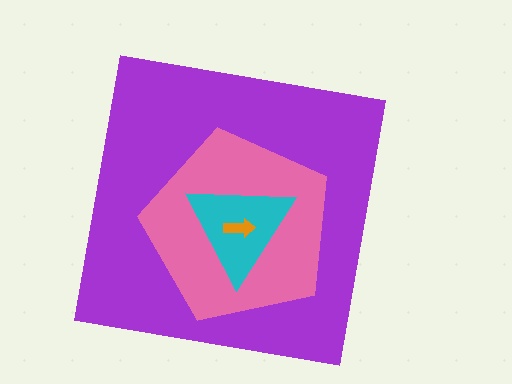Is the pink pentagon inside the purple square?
Yes.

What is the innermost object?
The orange arrow.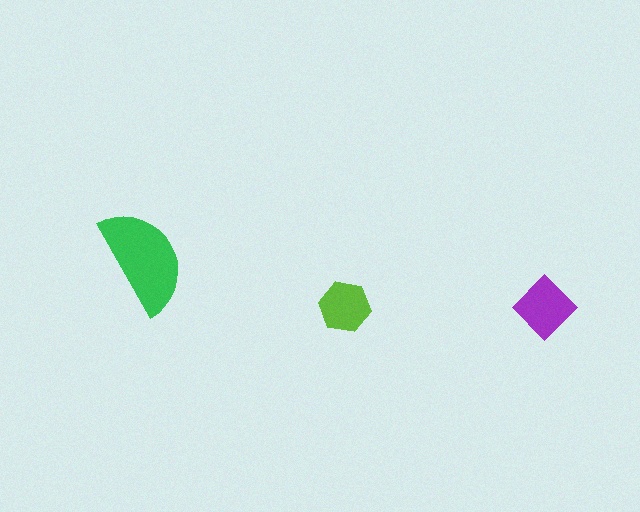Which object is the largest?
The green semicircle.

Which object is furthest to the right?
The purple diamond is rightmost.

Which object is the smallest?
The lime hexagon.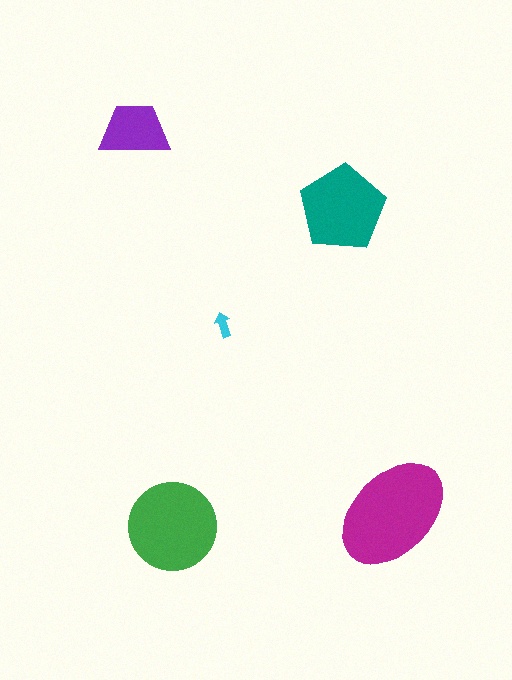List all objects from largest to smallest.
The magenta ellipse, the green circle, the teal pentagon, the purple trapezoid, the cyan arrow.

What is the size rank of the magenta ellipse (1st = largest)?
1st.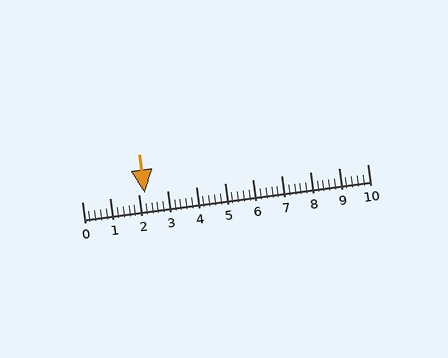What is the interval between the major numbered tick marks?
The major tick marks are spaced 1 units apart.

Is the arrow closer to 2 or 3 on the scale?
The arrow is closer to 2.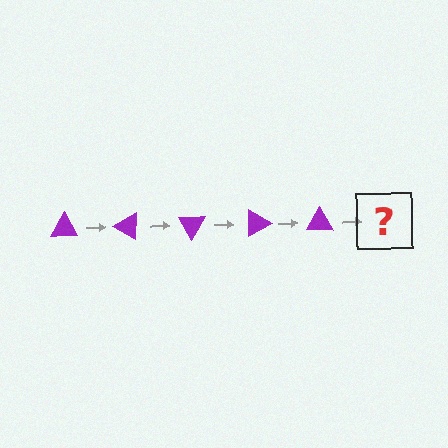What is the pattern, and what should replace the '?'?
The pattern is that the triangle rotates 30 degrees each step. The '?' should be a purple triangle rotated 150 degrees.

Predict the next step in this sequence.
The next step is a purple triangle rotated 150 degrees.